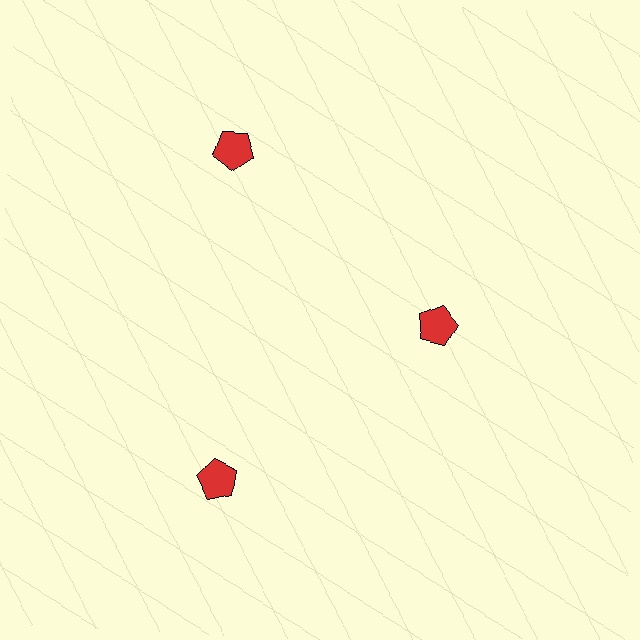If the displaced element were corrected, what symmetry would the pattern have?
It would have 3-fold rotational symmetry — the pattern would map onto itself every 120 degrees.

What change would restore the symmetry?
The symmetry would be restored by moving it outward, back onto the ring so that all 3 pentagons sit at equal angles and equal distance from the center.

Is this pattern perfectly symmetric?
No. The 3 red pentagons are arranged in a ring, but one element near the 3 o'clock position is pulled inward toward the center, breaking the 3-fold rotational symmetry.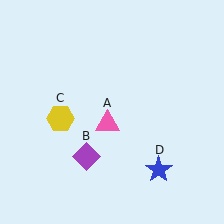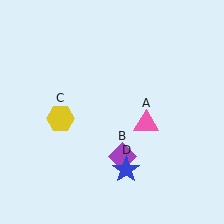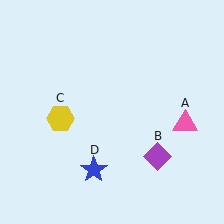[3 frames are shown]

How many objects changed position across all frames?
3 objects changed position: pink triangle (object A), purple diamond (object B), blue star (object D).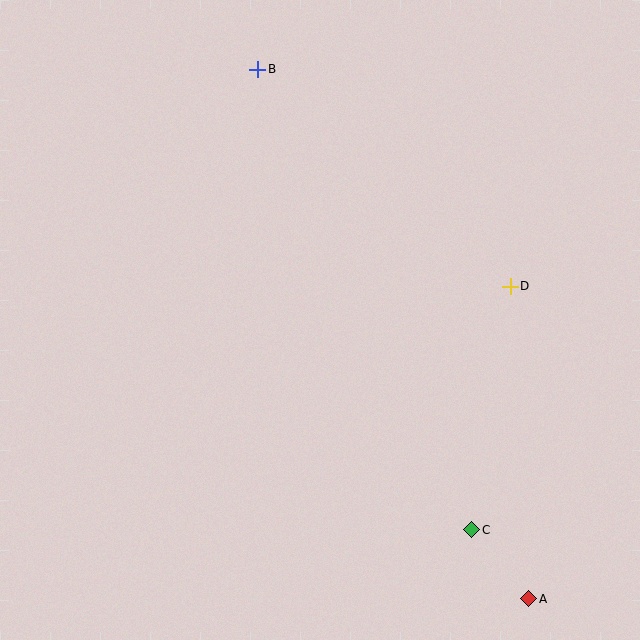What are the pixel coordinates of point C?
Point C is at (472, 530).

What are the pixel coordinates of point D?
Point D is at (510, 286).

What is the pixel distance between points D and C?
The distance between D and C is 246 pixels.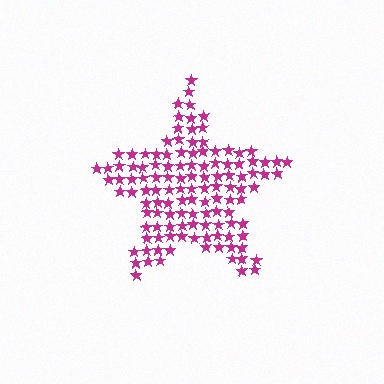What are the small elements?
The small elements are stars.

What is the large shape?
The large shape is a star.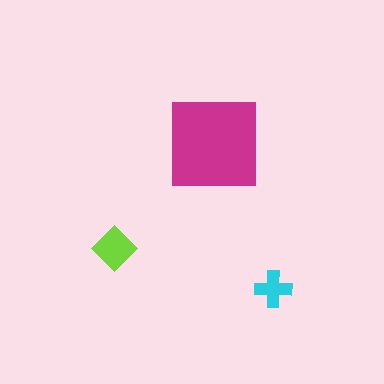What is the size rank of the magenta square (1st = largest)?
1st.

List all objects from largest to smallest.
The magenta square, the lime diamond, the cyan cross.